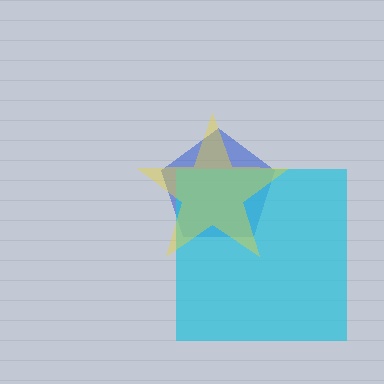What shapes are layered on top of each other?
The layered shapes are: a blue pentagon, a cyan square, a yellow star.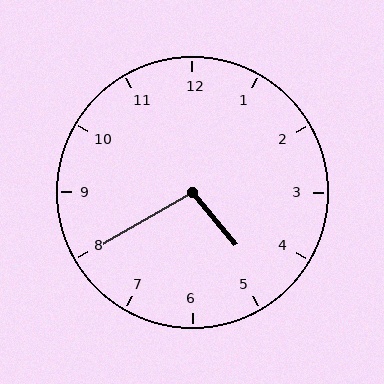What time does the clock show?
4:40.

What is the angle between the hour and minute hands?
Approximately 100 degrees.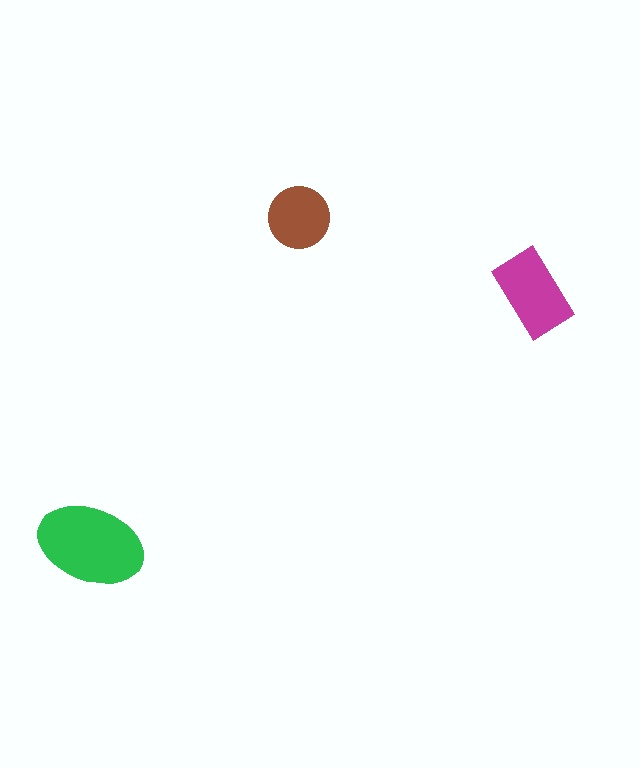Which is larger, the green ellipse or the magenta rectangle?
The green ellipse.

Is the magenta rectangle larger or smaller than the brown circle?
Larger.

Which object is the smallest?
The brown circle.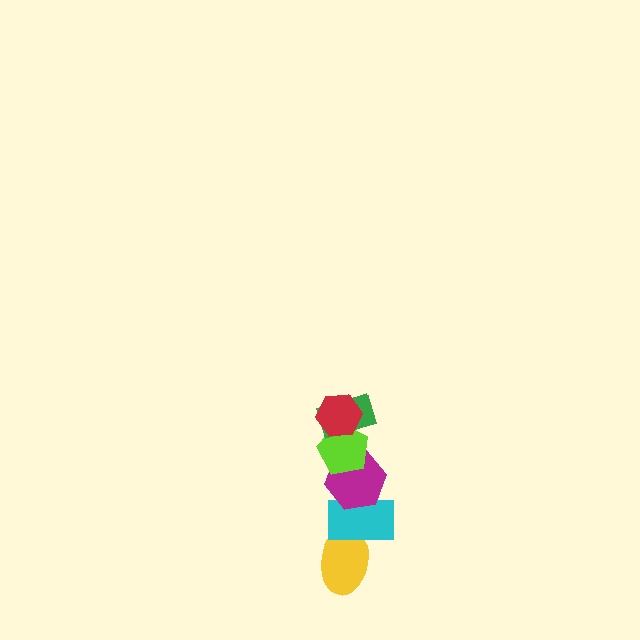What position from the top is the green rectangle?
The green rectangle is 2nd from the top.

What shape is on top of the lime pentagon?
The green rectangle is on top of the lime pentagon.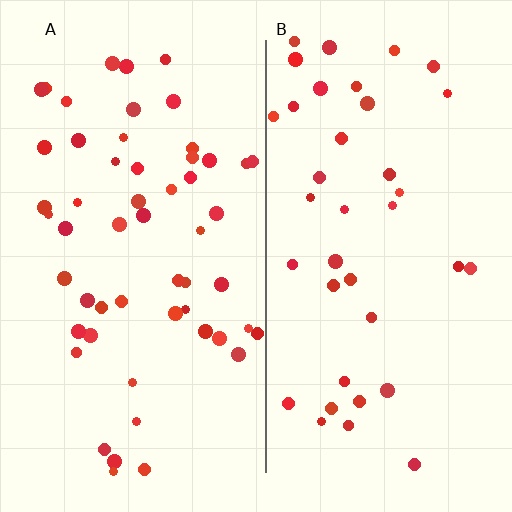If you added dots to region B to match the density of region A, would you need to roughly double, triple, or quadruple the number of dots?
Approximately double.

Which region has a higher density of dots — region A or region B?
A (the left).